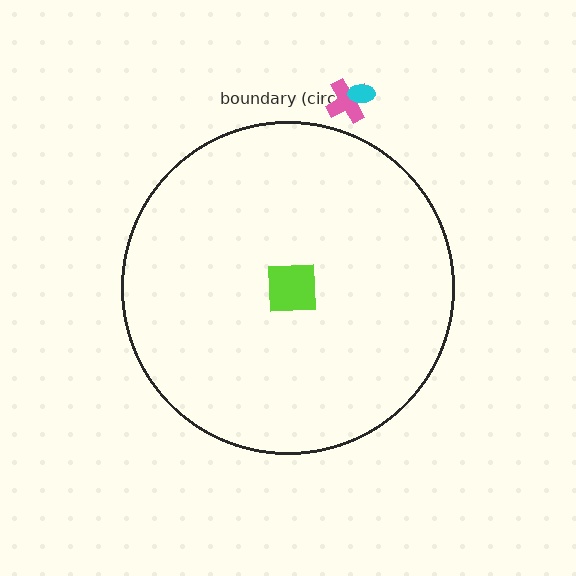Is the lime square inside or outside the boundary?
Inside.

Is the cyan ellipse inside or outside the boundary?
Outside.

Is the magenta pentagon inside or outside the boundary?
Inside.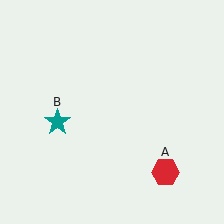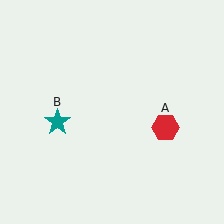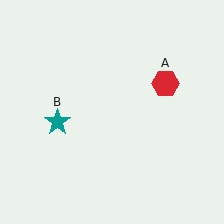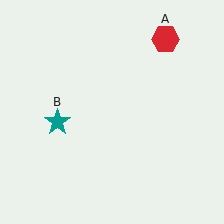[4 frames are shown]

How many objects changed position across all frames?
1 object changed position: red hexagon (object A).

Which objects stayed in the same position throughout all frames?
Teal star (object B) remained stationary.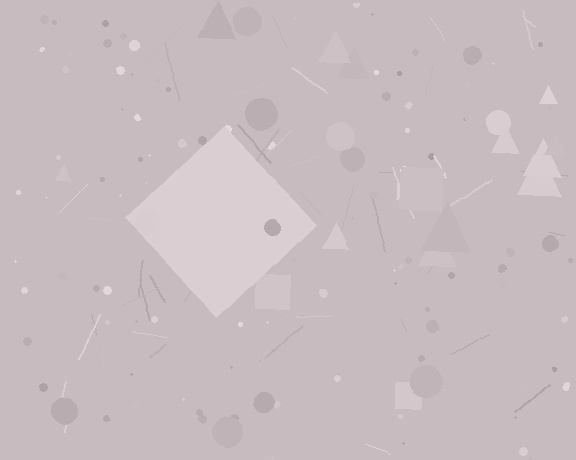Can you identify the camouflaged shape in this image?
The camouflaged shape is a diamond.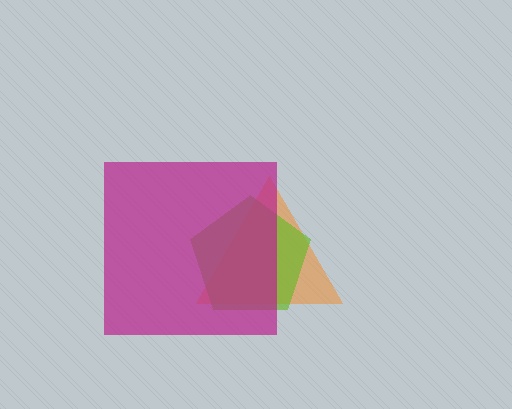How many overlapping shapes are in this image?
There are 3 overlapping shapes in the image.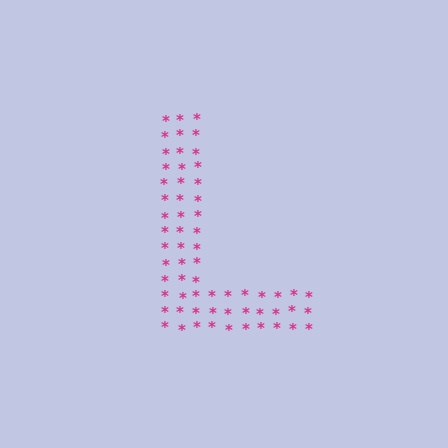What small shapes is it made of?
It is made of small asterisks.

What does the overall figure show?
The overall figure shows the letter L.